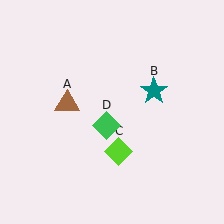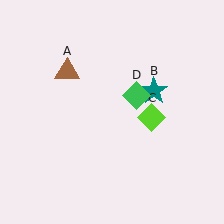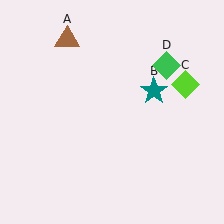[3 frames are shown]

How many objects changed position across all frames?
3 objects changed position: brown triangle (object A), lime diamond (object C), green diamond (object D).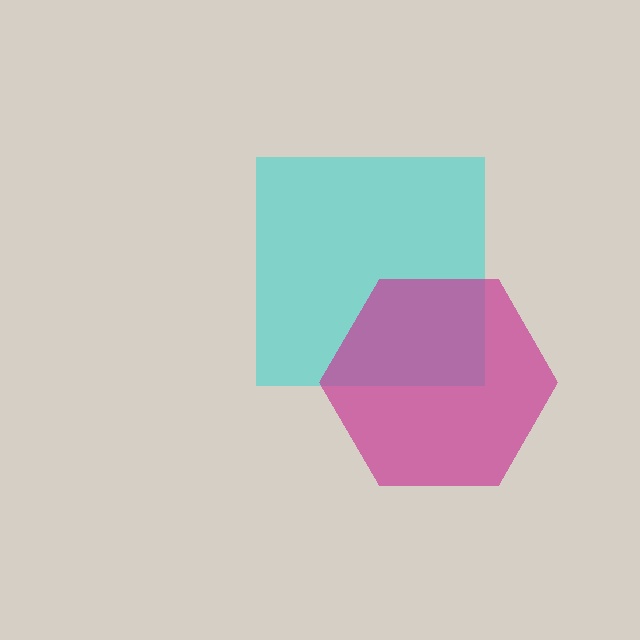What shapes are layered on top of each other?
The layered shapes are: a cyan square, a magenta hexagon.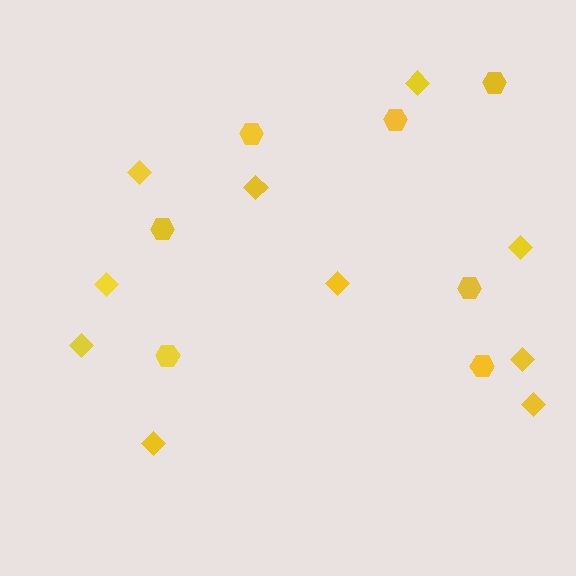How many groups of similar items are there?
There are 2 groups: one group of hexagons (7) and one group of diamonds (10).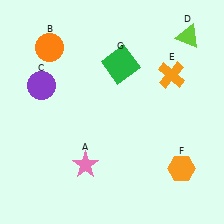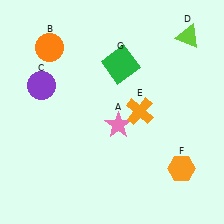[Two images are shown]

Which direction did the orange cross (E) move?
The orange cross (E) moved down.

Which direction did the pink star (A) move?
The pink star (A) moved up.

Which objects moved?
The objects that moved are: the pink star (A), the orange cross (E).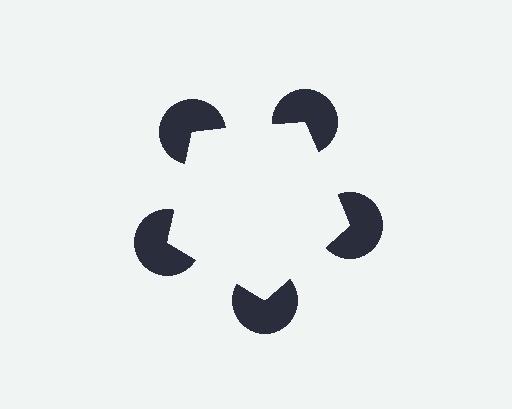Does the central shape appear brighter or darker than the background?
It typically appears slightly brighter than the background, even though no actual brightness change is drawn.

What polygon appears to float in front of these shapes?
An illusory pentagon — its edges are inferred from the aligned wedge cuts in the pac-man discs, not physically drawn.